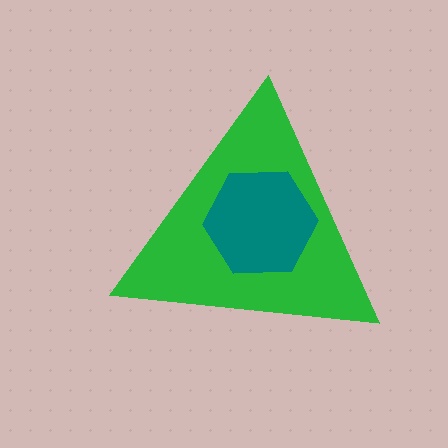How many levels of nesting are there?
2.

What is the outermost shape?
The green triangle.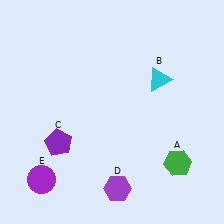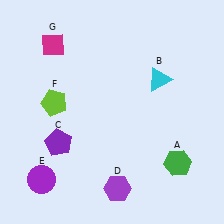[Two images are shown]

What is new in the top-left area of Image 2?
A magenta diamond (G) was added in the top-left area of Image 2.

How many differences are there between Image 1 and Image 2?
There are 2 differences between the two images.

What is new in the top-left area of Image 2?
A lime pentagon (F) was added in the top-left area of Image 2.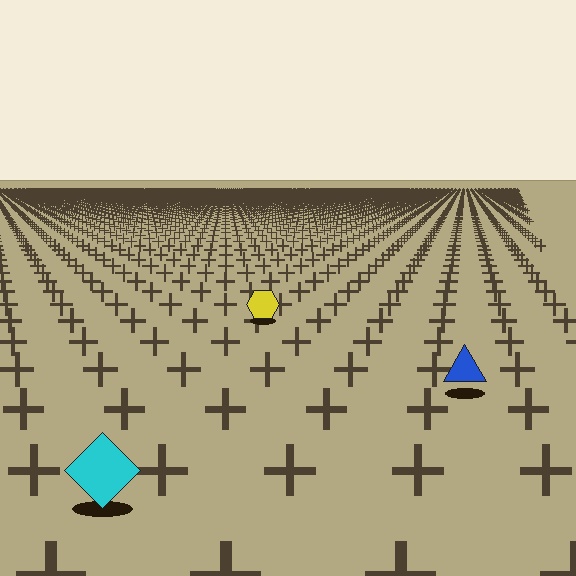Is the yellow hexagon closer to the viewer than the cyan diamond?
No. The cyan diamond is closer — you can tell from the texture gradient: the ground texture is coarser near it.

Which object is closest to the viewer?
The cyan diamond is closest. The texture marks near it are larger and more spread out.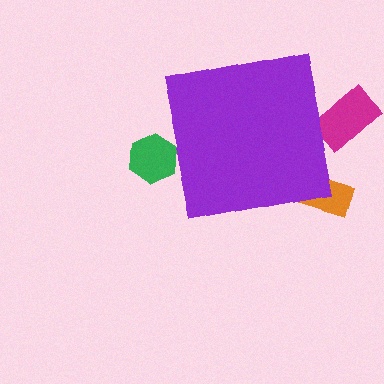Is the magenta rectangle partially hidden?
Yes, the magenta rectangle is partially hidden behind the purple square.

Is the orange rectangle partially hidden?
Yes, the orange rectangle is partially hidden behind the purple square.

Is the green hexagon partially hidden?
Yes, the green hexagon is partially hidden behind the purple square.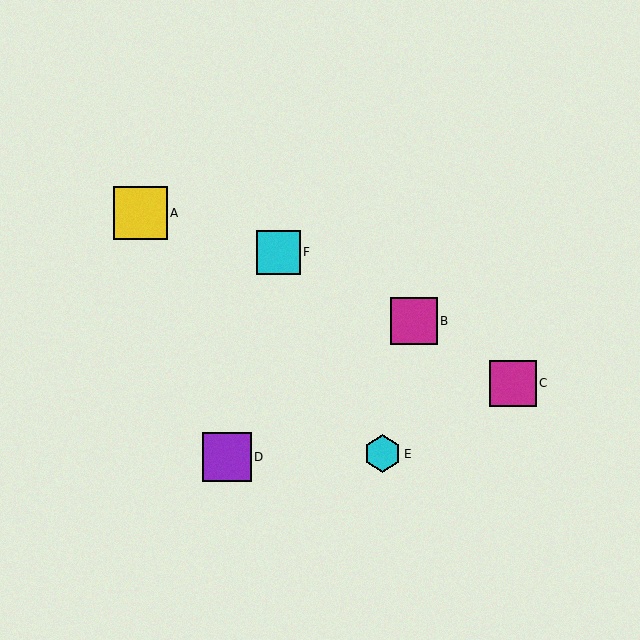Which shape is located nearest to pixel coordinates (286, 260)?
The cyan square (labeled F) at (278, 252) is nearest to that location.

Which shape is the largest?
The yellow square (labeled A) is the largest.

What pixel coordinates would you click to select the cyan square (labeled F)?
Click at (278, 252) to select the cyan square F.